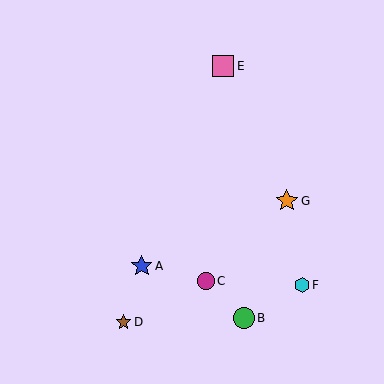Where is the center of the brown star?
The center of the brown star is at (124, 322).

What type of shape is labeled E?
Shape E is a pink square.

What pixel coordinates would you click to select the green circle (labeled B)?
Click at (244, 318) to select the green circle B.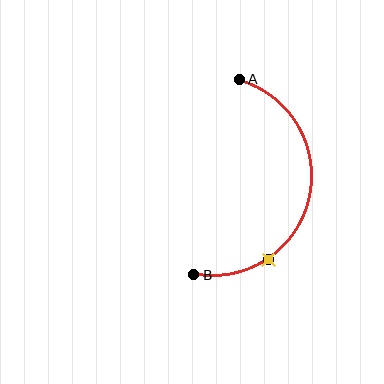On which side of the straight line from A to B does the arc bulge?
The arc bulges to the right of the straight line connecting A and B.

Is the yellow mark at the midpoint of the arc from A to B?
No. The yellow mark lies on the arc but is closer to endpoint B. The arc midpoint would be at the point on the curve equidistant along the arc from both A and B.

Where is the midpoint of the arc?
The arc midpoint is the point on the curve farthest from the straight line joining A and B. It sits to the right of that line.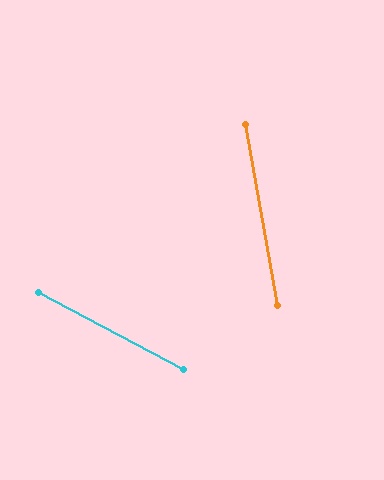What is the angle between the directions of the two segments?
Approximately 52 degrees.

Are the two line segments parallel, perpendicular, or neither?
Neither parallel nor perpendicular — they differ by about 52°.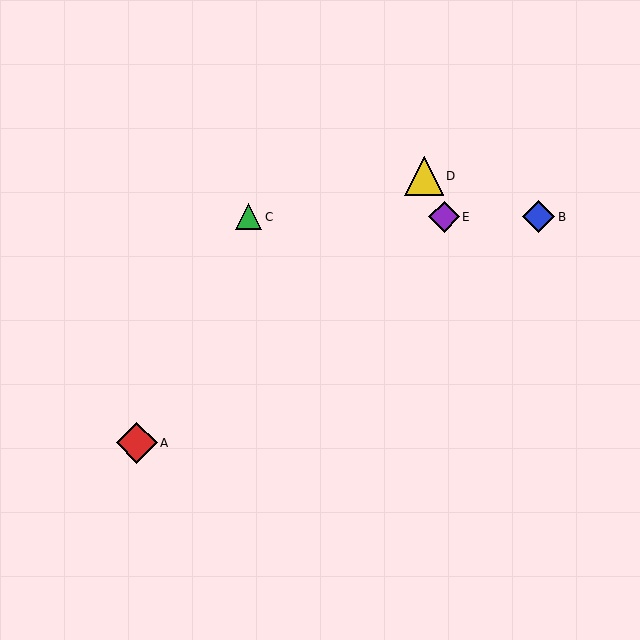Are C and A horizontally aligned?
No, C is at y≈217 and A is at y≈443.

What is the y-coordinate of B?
Object B is at y≈217.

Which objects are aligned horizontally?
Objects B, C, E are aligned horizontally.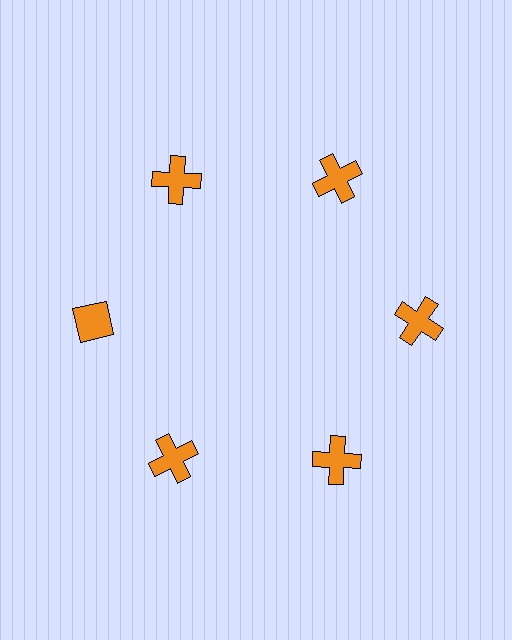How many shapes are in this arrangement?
There are 6 shapes arranged in a ring pattern.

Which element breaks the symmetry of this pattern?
The orange diamond at roughly the 9 o'clock position breaks the symmetry. All other shapes are orange crosses.